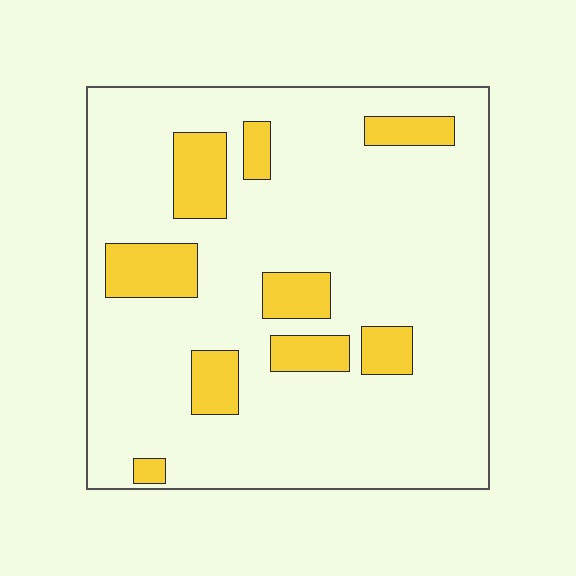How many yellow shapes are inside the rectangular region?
9.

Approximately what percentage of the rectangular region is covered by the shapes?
Approximately 15%.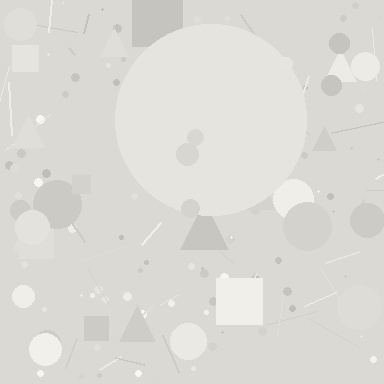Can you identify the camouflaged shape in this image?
The camouflaged shape is a circle.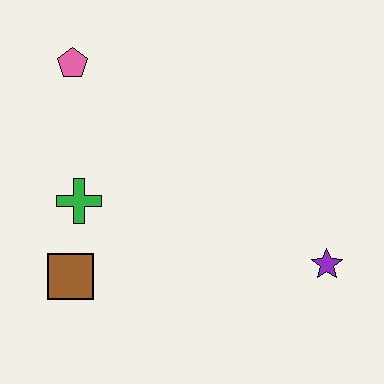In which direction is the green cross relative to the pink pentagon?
The green cross is below the pink pentagon.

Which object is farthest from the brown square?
The purple star is farthest from the brown square.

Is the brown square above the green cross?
No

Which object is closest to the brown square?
The green cross is closest to the brown square.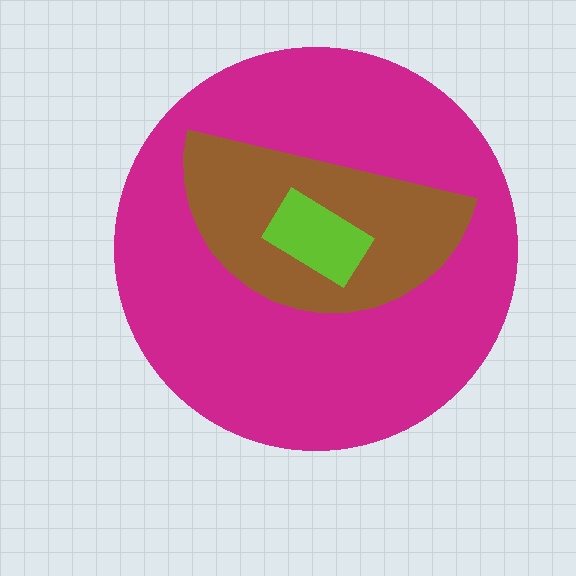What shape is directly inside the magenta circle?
The brown semicircle.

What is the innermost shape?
The lime rectangle.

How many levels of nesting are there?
3.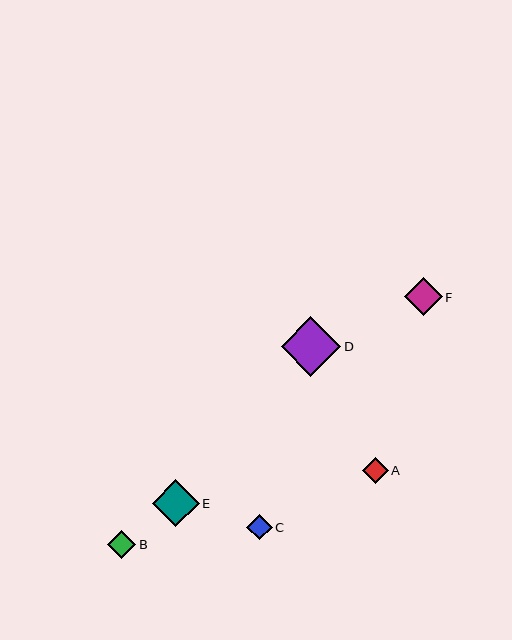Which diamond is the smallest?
Diamond C is the smallest with a size of approximately 26 pixels.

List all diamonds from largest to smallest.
From largest to smallest: D, E, F, B, A, C.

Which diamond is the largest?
Diamond D is the largest with a size of approximately 60 pixels.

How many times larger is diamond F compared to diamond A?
Diamond F is approximately 1.5 times the size of diamond A.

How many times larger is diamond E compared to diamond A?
Diamond E is approximately 1.8 times the size of diamond A.